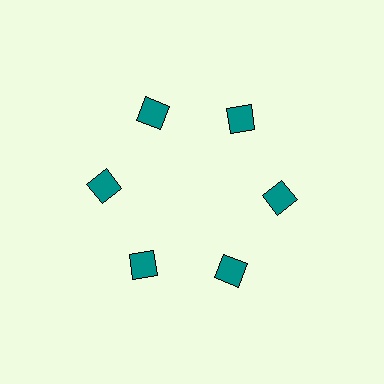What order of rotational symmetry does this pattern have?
This pattern has 6-fold rotational symmetry.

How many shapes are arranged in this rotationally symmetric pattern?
There are 6 shapes, arranged in 6 groups of 1.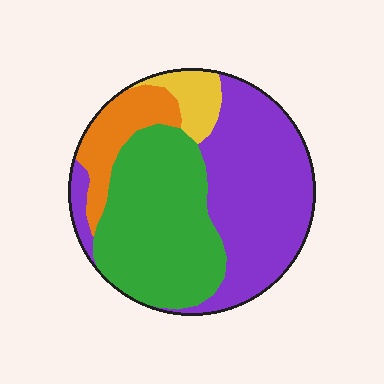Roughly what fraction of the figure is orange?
Orange covers 12% of the figure.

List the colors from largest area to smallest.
From largest to smallest: purple, green, orange, yellow.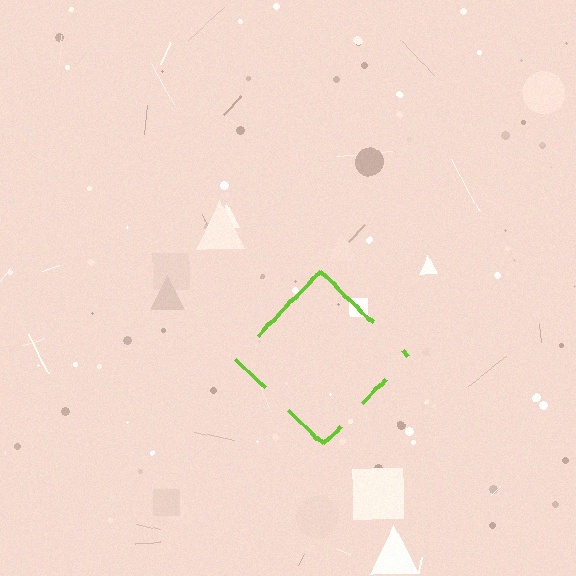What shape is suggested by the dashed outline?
The dashed outline suggests a diamond.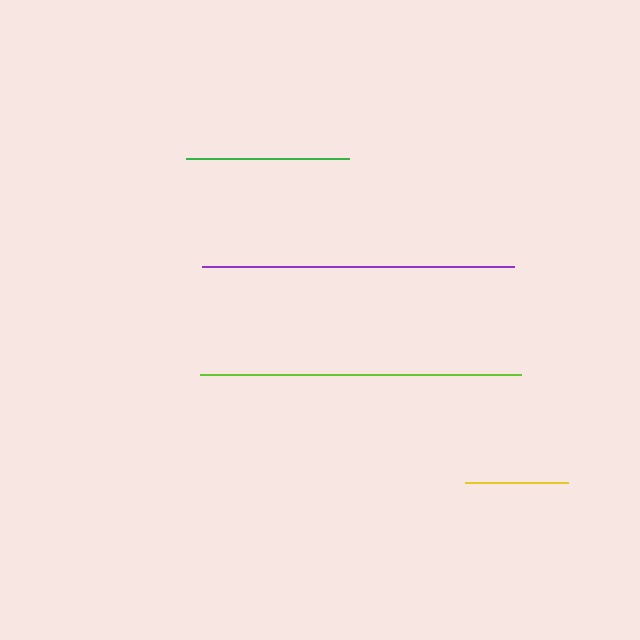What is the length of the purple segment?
The purple segment is approximately 312 pixels long.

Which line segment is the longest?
The lime line is the longest at approximately 321 pixels.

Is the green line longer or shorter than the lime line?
The lime line is longer than the green line.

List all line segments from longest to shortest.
From longest to shortest: lime, purple, green, yellow.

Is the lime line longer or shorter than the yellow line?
The lime line is longer than the yellow line.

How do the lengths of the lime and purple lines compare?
The lime and purple lines are approximately the same length.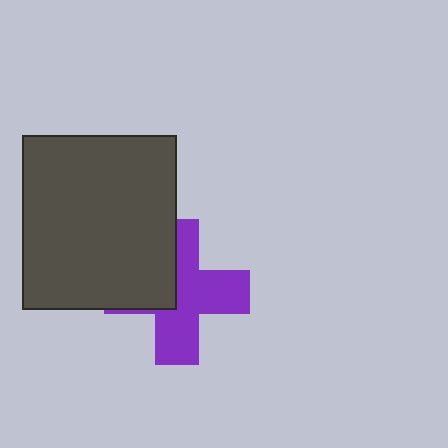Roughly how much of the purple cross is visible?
About half of it is visible (roughly 63%).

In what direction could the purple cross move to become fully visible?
The purple cross could move right. That would shift it out from behind the dark gray rectangle entirely.